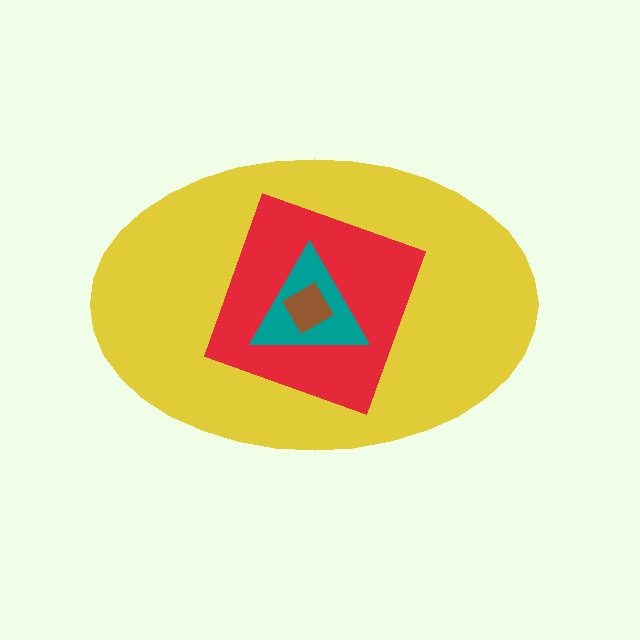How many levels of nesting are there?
4.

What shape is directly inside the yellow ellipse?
The red square.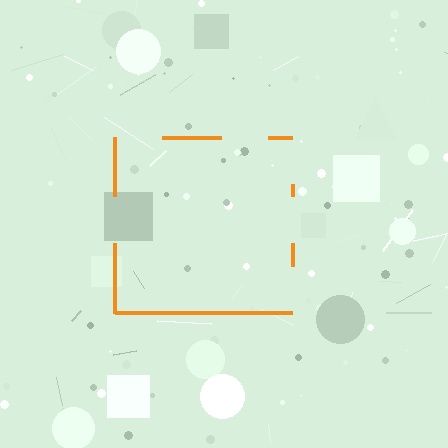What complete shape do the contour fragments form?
The contour fragments form a square.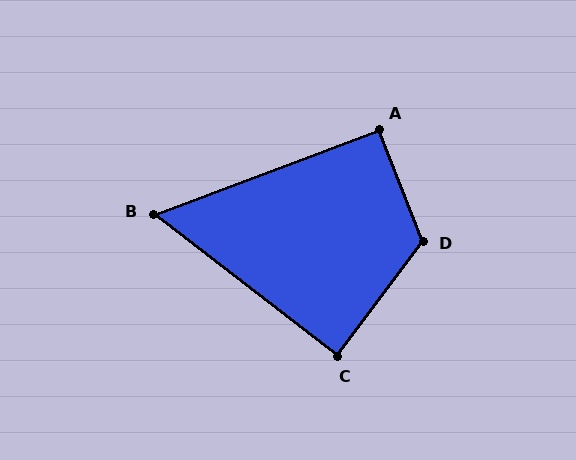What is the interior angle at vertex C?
Approximately 89 degrees (approximately right).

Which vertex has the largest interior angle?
D, at approximately 122 degrees.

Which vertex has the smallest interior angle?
B, at approximately 58 degrees.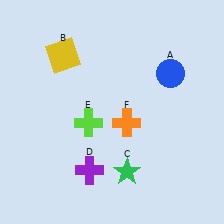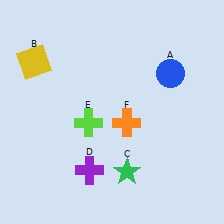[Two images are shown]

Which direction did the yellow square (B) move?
The yellow square (B) moved left.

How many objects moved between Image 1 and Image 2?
1 object moved between the two images.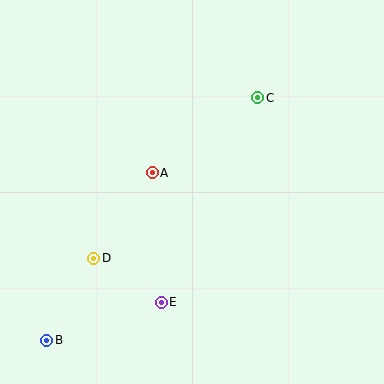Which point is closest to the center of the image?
Point A at (152, 173) is closest to the center.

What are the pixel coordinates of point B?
Point B is at (47, 340).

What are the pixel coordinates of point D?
Point D is at (94, 258).